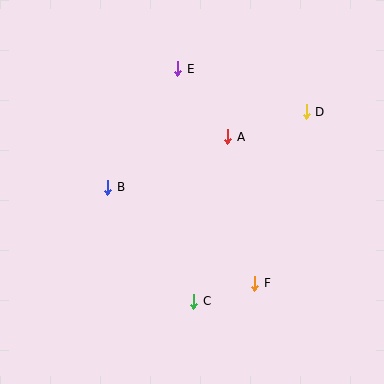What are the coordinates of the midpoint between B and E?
The midpoint between B and E is at (143, 128).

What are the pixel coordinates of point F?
Point F is at (255, 283).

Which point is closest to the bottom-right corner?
Point F is closest to the bottom-right corner.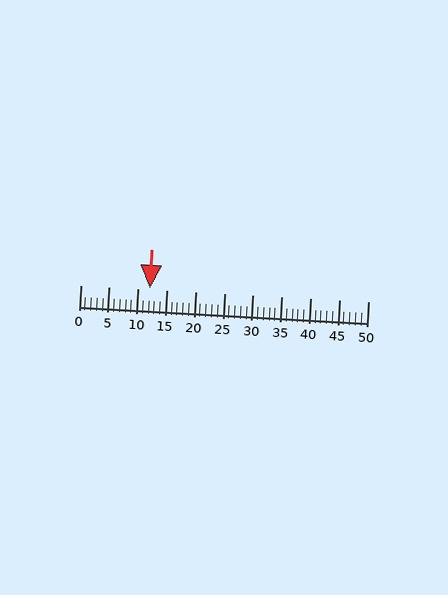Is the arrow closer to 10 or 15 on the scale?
The arrow is closer to 10.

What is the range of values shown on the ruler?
The ruler shows values from 0 to 50.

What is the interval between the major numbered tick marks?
The major tick marks are spaced 5 units apart.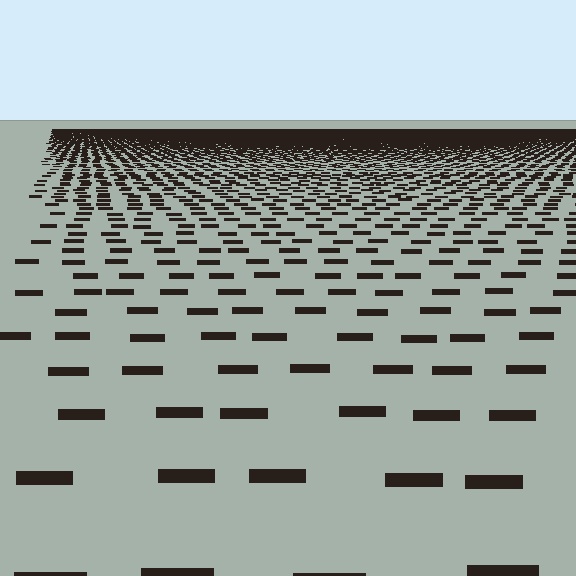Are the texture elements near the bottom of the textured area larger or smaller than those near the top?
Larger. Near the bottom, elements are closer to the viewer and appear at a bigger on-screen size.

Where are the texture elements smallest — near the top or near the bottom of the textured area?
Near the top.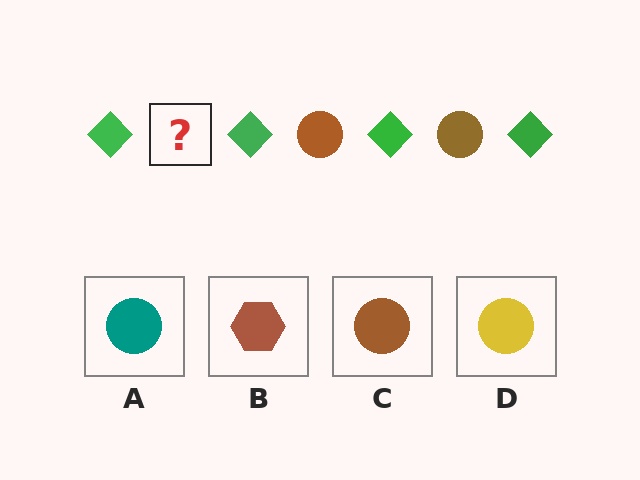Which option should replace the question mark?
Option C.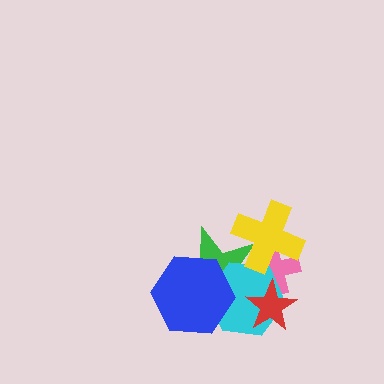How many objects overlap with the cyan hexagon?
5 objects overlap with the cyan hexagon.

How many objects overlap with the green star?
5 objects overlap with the green star.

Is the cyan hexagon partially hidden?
Yes, it is partially covered by another shape.